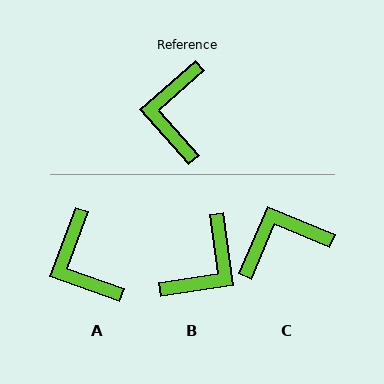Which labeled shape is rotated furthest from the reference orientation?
B, about 147 degrees away.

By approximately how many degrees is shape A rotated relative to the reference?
Approximately 28 degrees counter-clockwise.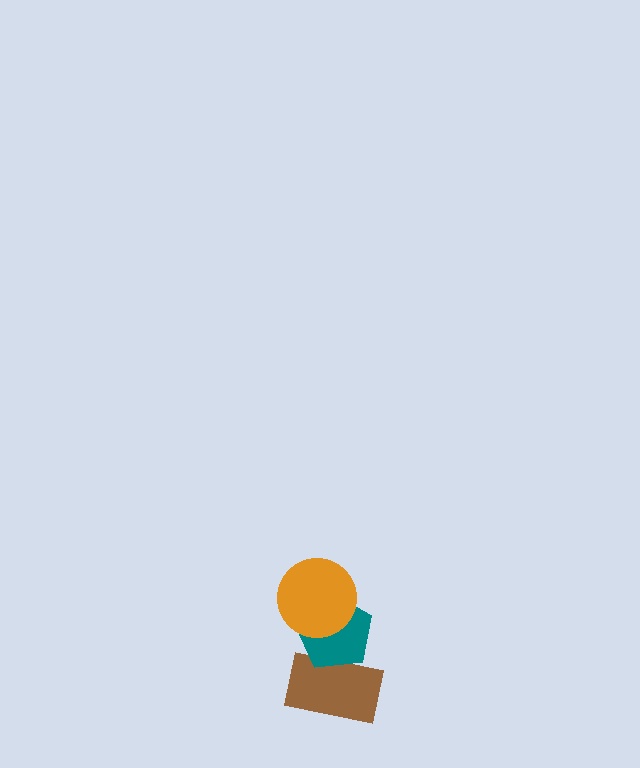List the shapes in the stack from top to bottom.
From top to bottom: the orange circle, the teal pentagon, the brown rectangle.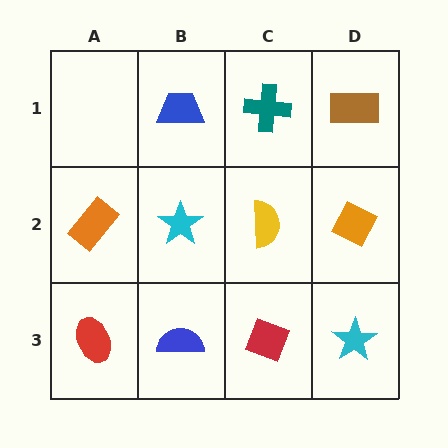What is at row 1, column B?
A blue trapezoid.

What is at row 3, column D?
A cyan star.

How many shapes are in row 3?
4 shapes.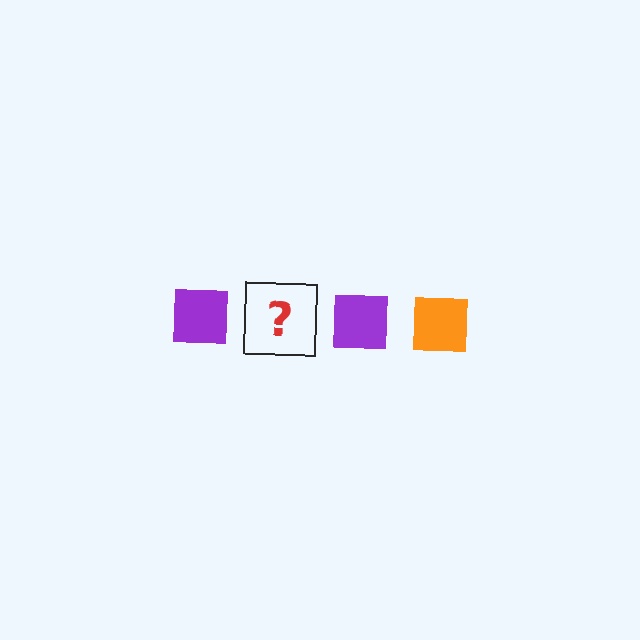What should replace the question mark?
The question mark should be replaced with an orange square.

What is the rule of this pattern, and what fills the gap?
The rule is that the pattern cycles through purple, orange squares. The gap should be filled with an orange square.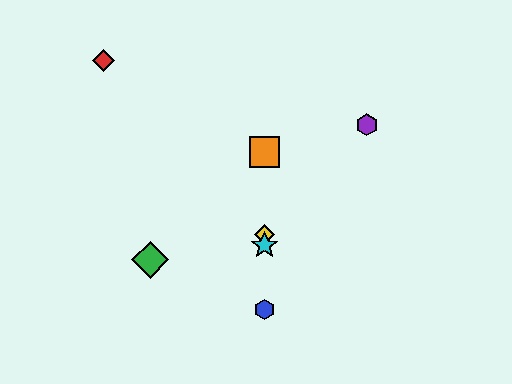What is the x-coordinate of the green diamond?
The green diamond is at x≈150.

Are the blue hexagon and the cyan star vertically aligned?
Yes, both are at x≈265.